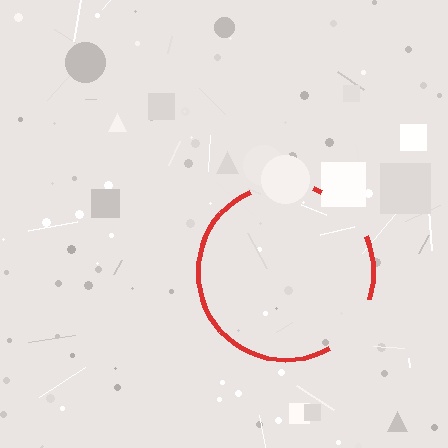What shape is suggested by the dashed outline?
The dashed outline suggests a circle.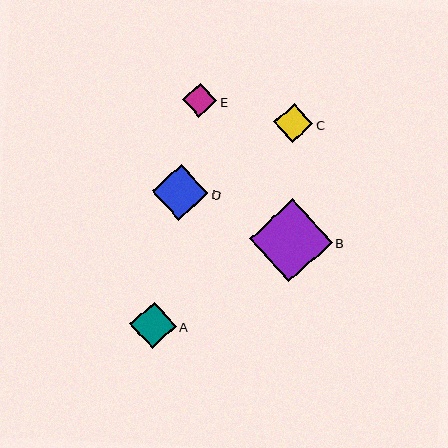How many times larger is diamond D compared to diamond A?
Diamond D is approximately 1.2 times the size of diamond A.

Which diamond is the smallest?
Diamond E is the smallest with a size of approximately 34 pixels.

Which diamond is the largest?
Diamond B is the largest with a size of approximately 83 pixels.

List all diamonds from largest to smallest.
From largest to smallest: B, D, A, C, E.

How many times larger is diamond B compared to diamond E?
Diamond B is approximately 2.5 times the size of diamond E.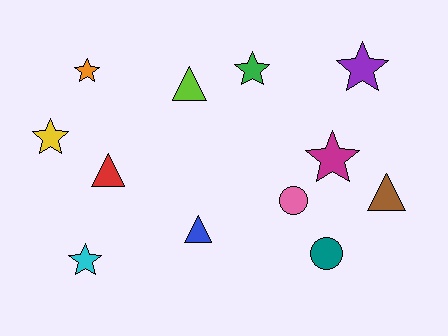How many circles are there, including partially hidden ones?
There are 2 circles.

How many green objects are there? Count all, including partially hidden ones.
There is 1 green object.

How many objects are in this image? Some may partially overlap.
There are 12 objects.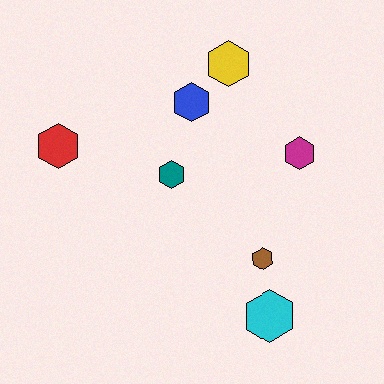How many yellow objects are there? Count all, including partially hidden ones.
There is 1 yellow object.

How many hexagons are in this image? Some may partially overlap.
There are 7 hexagons.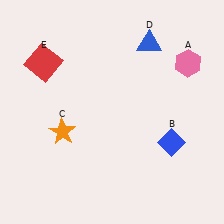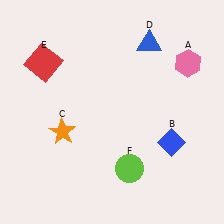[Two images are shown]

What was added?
A lime circle (F) was added in Image 2.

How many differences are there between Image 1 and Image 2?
There is 1 difference between the two images.